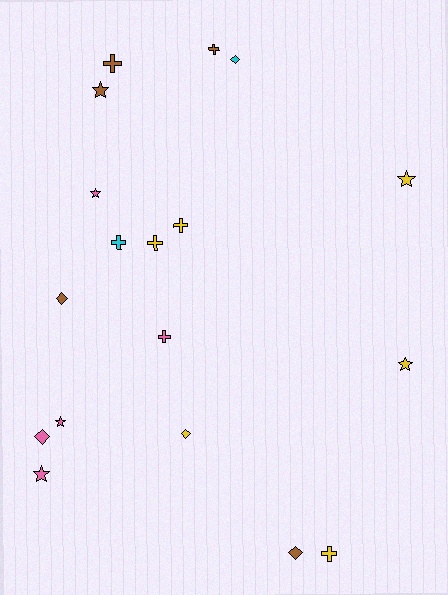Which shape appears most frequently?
Cross, with 7 objects.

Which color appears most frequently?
Yellow, with 6 objects.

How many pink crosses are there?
There is 1 pink cross.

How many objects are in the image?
There are 18 objects.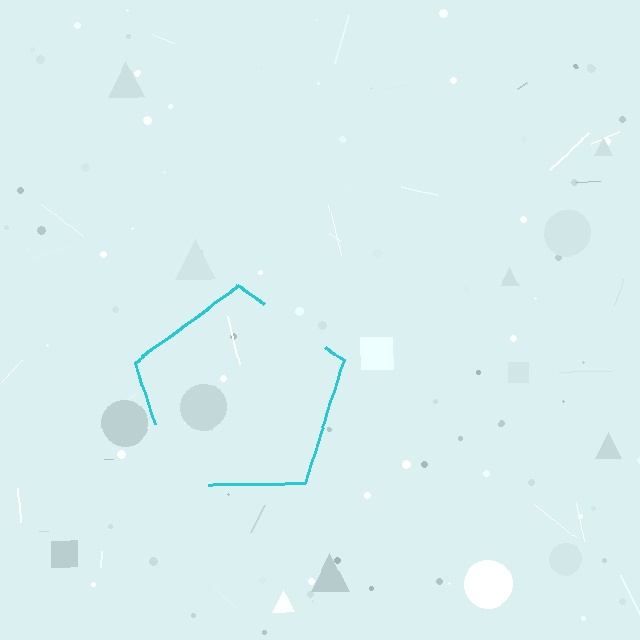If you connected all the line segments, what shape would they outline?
They would outline a pentagon.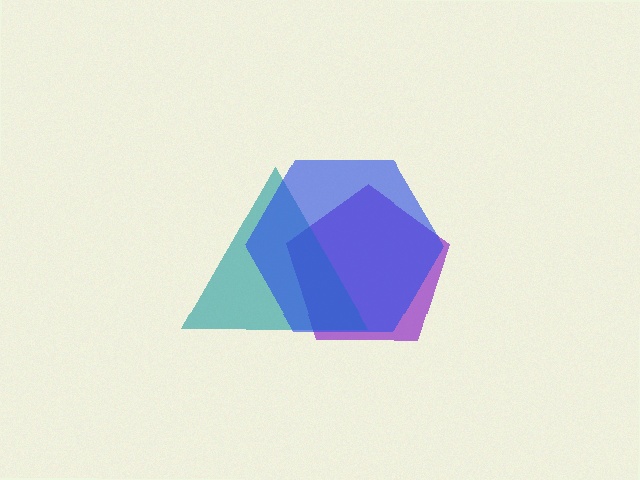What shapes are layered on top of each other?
The layered shapes are: a purple pentagon, a teal triangle, a blue hexagon.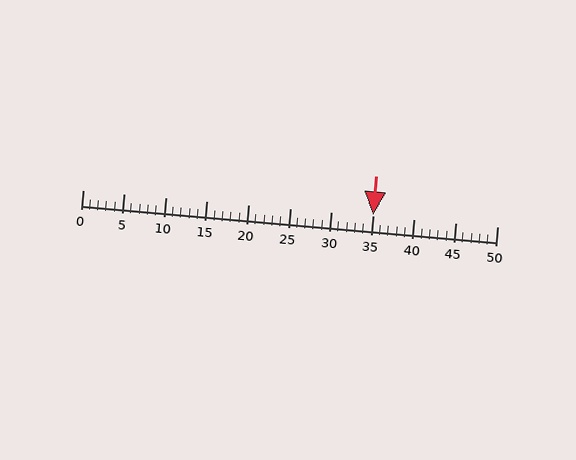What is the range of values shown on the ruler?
The ruler shows values from 0 to 50.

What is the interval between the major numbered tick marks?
The major tick marks are spaced 5 units apart.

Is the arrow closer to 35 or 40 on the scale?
The arrow is closer to 35.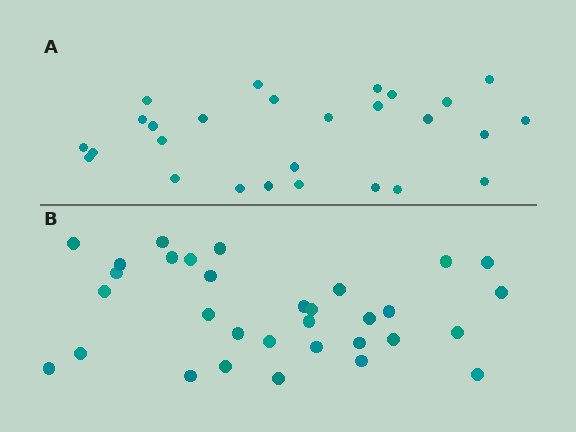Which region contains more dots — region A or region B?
Region B (the bottom region) has more dots.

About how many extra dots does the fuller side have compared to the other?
Region B has about 5 more dots than region A.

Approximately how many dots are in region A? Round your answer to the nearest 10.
About 30 dots. (The exact count is 27, which rounds to 30.)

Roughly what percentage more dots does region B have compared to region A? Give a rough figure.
About 20% more.